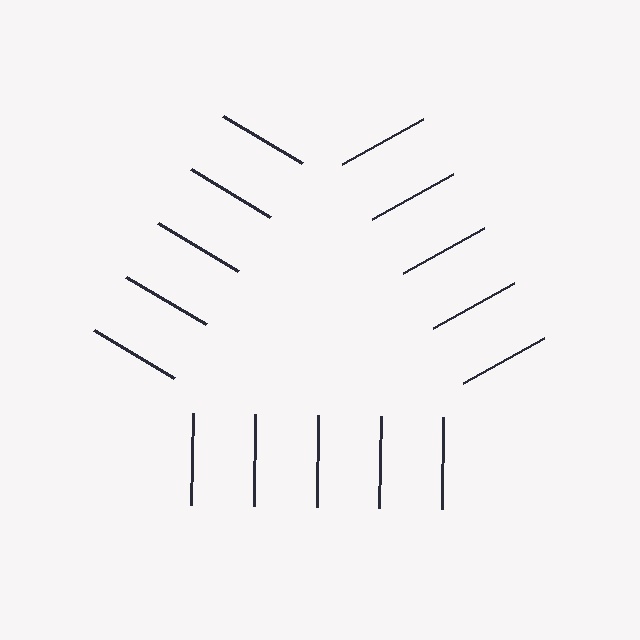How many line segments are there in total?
15 — 5 along each of the 3 edges.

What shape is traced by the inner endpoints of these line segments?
An illusory triangle — the line segments terminate on its edges but no continuous stroke is drawn.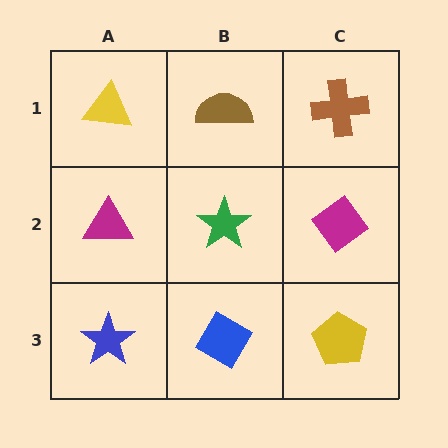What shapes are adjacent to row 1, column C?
A magenta diamond (row 2, column C), a brown semicircle (row 1, column B).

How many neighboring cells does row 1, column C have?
2.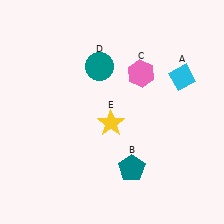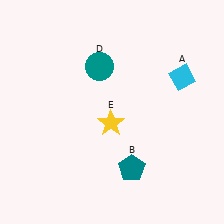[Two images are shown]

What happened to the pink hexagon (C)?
The pink hexagon (C) was removed in Image 2. It was in the top-right area of Image 1.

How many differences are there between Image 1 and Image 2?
There is 1 difference between the two images.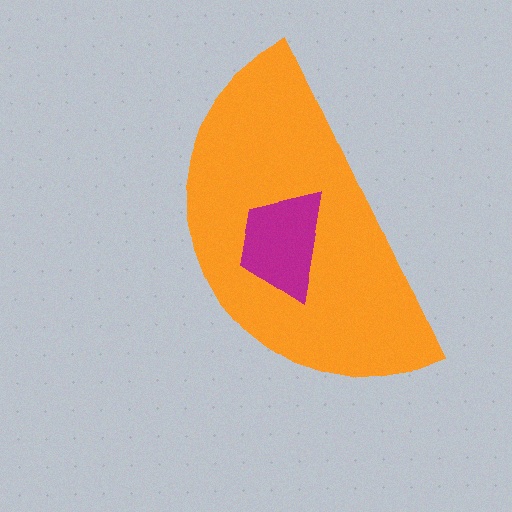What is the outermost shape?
The orange semicircle.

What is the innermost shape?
The magenta trapezoid.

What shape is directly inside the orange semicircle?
The magenta trapezoid.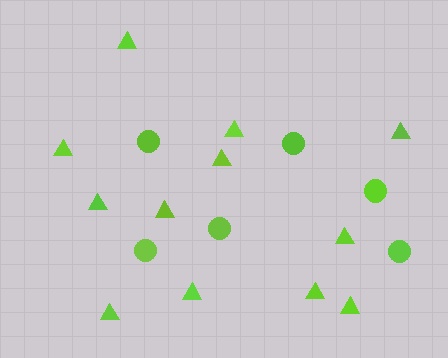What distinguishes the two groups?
There are 2 groups: one group of circles (6) and one group of triangles (12).